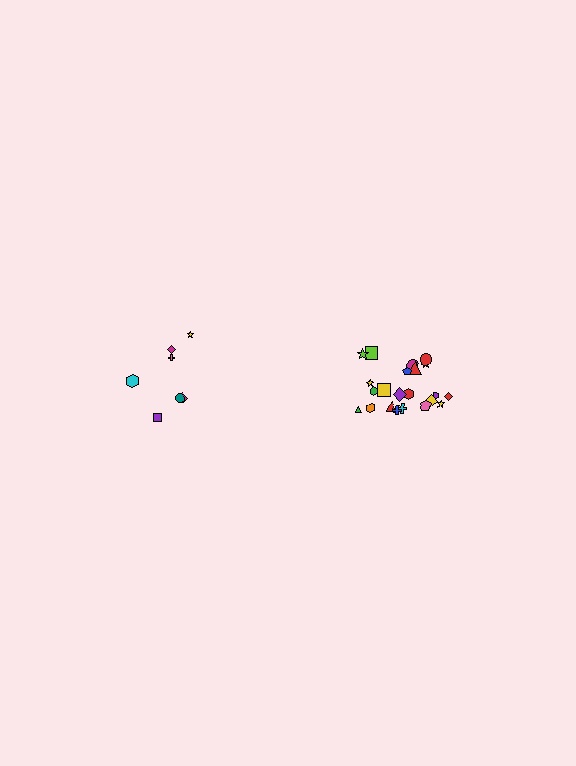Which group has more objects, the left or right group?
The right group.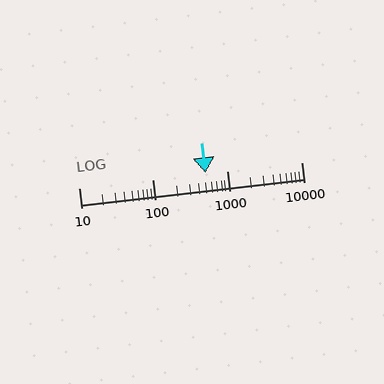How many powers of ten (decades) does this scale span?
The scale spans 3 decades, from 10 to 10000.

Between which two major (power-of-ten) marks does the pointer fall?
The pointer is between 100 and 1000.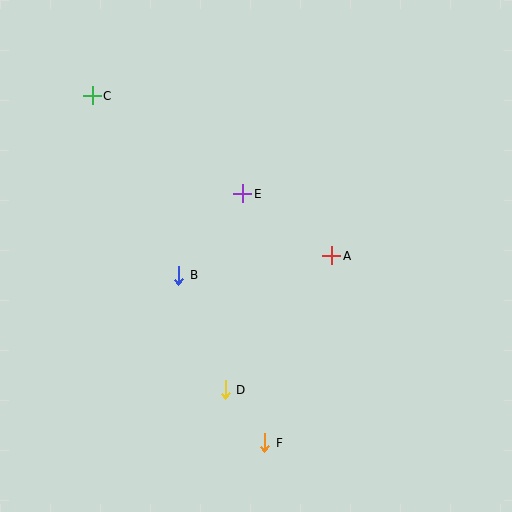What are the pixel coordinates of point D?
Point D is at (225, 390).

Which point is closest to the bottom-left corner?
Point D is closest to the bottom-left corner.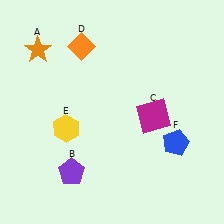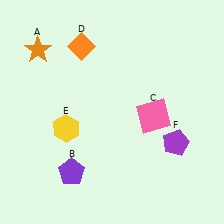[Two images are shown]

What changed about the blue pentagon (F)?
In Image 1, F is blue. In Image 2, it changed to purple.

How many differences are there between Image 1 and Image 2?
There are 2 differences between the two images.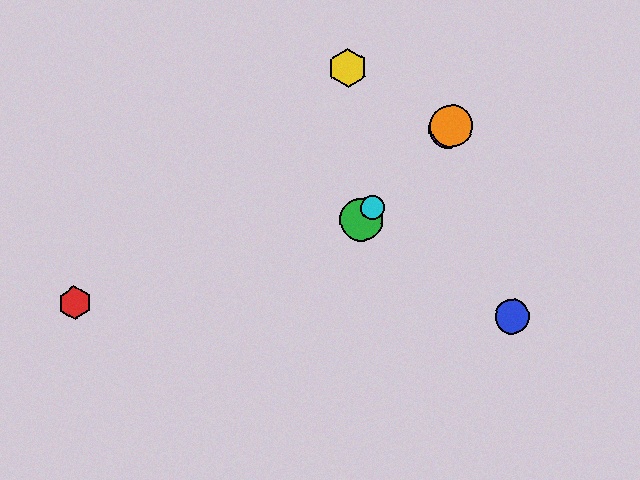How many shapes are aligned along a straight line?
4 shapes (the green circle, the purple circle, the orange circle, the cyan circle) are aligned along a straight line.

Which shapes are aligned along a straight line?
The green circle, the purple circle, the orange circle, the cyan circle are aligned along a straight line.